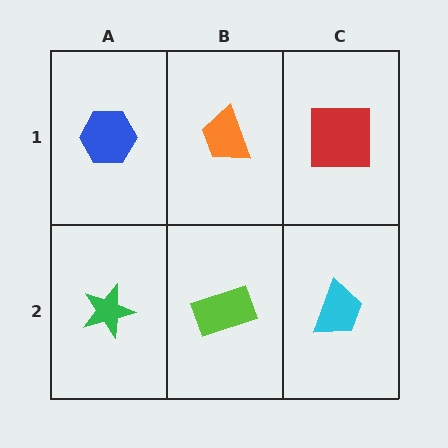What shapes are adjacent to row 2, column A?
A blue hexagon (row 1, column A), a lime rectangle (row 2, column B).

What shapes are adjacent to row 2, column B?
An orange trapezoid (row 1, column B), a green star (row 2, column A), a cyan trapezoid (row 2, column C).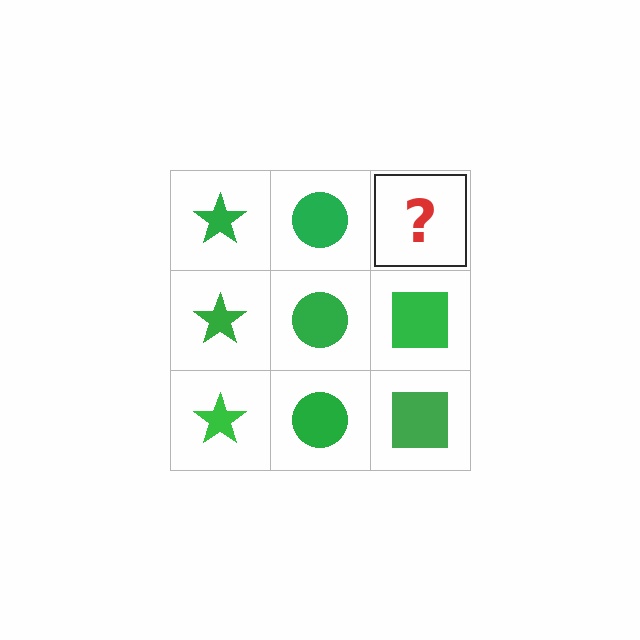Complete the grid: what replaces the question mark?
The question mark should be replaced with a green square.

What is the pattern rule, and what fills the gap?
The rule is that each column has a consistent shape. The gap should be filled with a green square.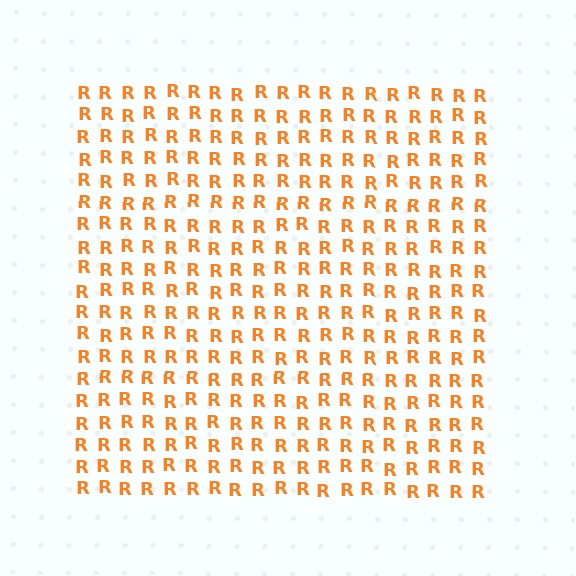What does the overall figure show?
The overall figure shows a square.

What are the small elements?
The small elements are letter R's.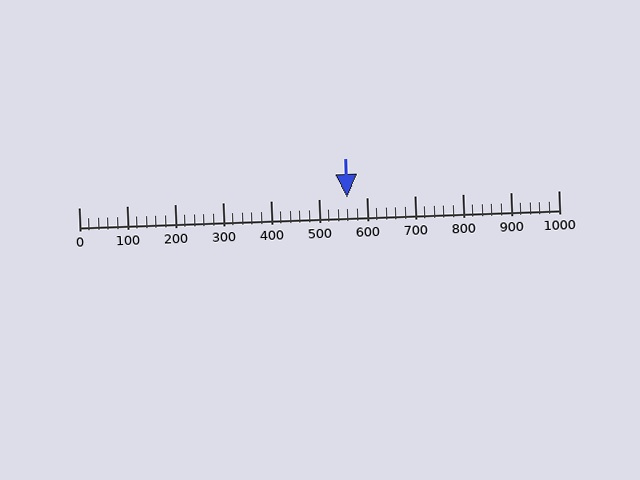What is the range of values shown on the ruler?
The ruler shows values from 0 to 1000.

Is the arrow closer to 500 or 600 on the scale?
The arrow is closer to 600.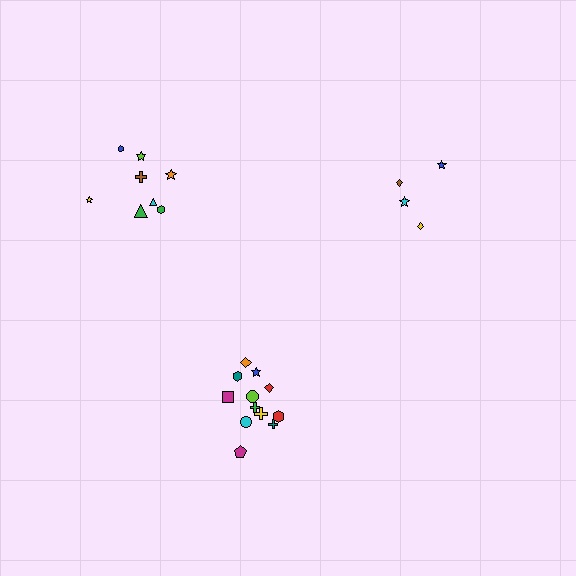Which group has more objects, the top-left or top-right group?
The top-left group.